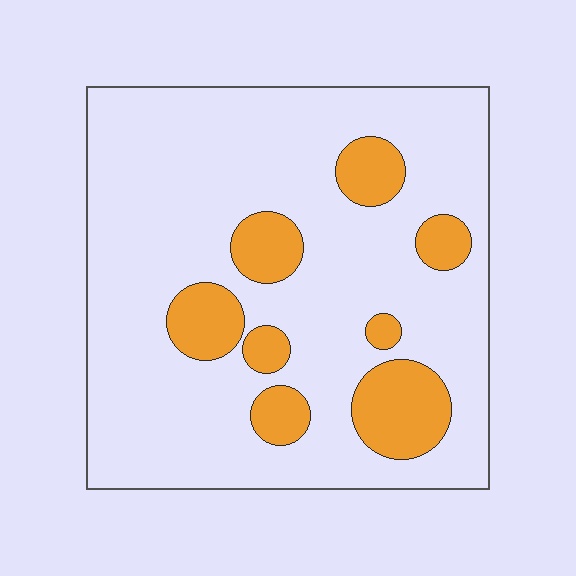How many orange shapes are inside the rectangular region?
8.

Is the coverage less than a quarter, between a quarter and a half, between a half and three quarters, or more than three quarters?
Less than a quarter.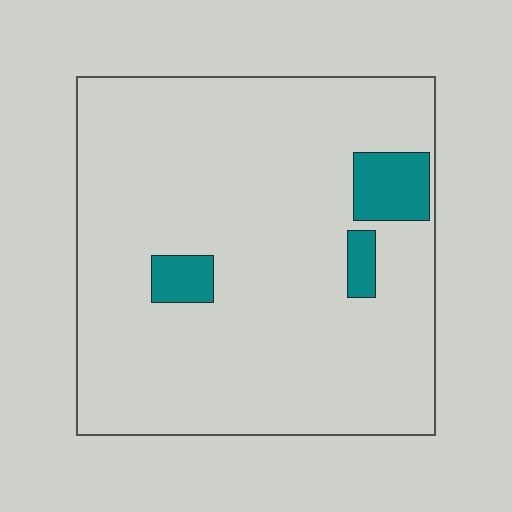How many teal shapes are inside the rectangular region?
3.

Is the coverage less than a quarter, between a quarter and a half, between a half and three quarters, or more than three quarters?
Less than a quarter.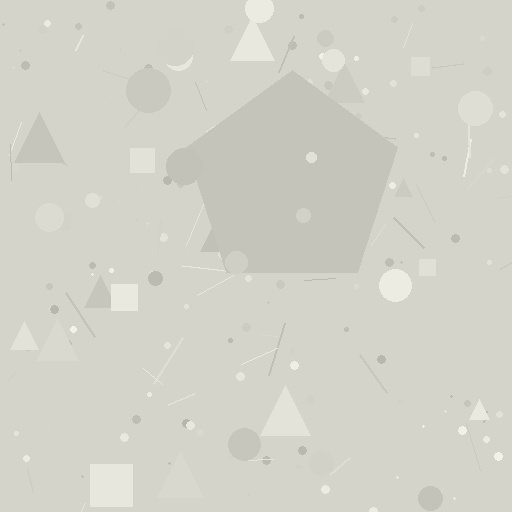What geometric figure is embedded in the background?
A pentagon is embedded in the background.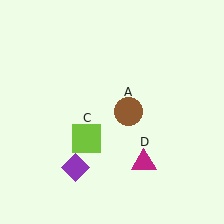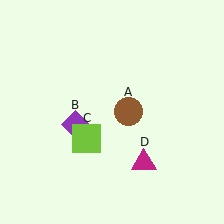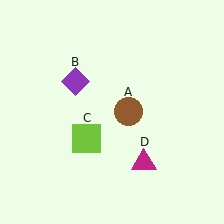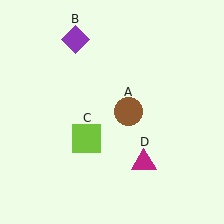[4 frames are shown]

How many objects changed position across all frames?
1 object changed position: purple diamond (object B).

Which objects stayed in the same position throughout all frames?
Brown circle (object A) and lime square (object C) and magenta triangle (object D) remained stationary.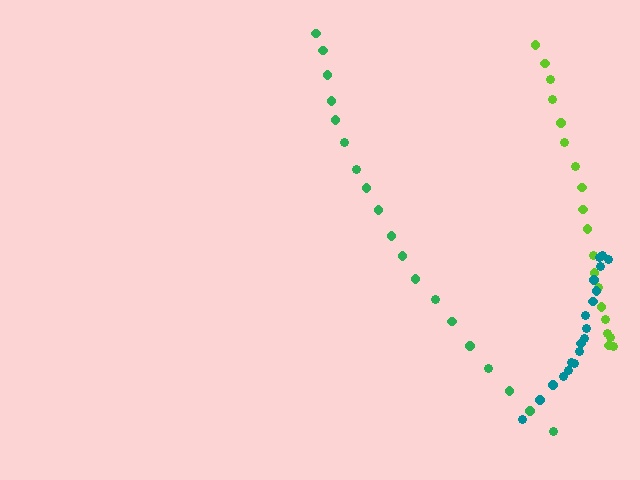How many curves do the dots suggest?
There are 3 distinct paths.